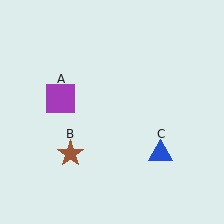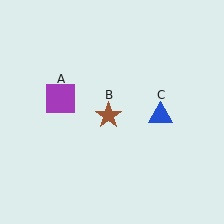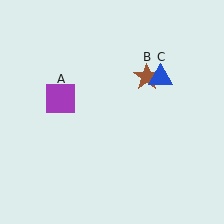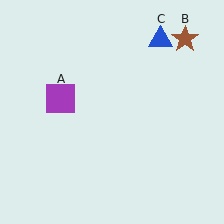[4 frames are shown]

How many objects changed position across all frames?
2 objects changed position: brown star (object B), blue triangle (object C).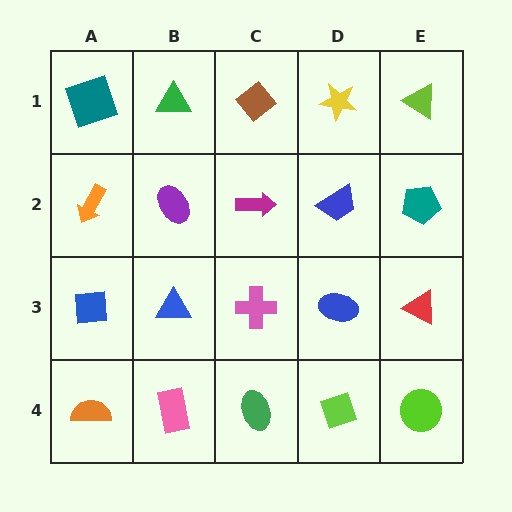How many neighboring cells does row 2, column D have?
4.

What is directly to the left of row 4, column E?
A lime diamond.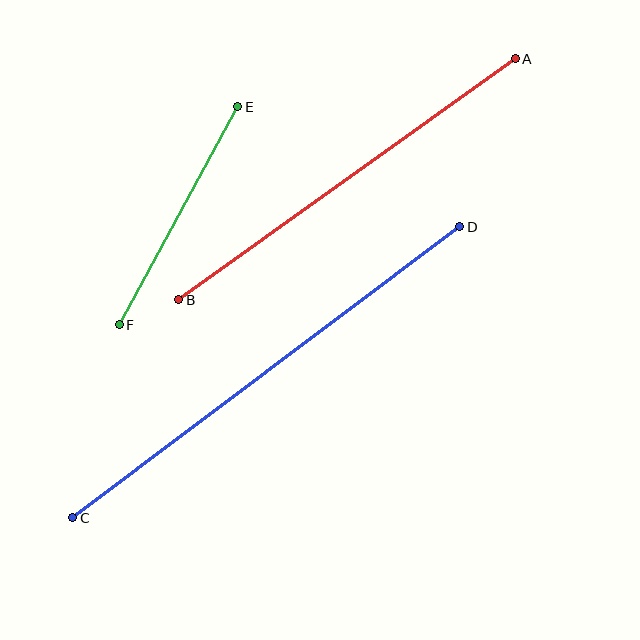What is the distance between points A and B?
The distance is approximately 414 pixels.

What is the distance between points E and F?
The distance is approximately 248 pixels.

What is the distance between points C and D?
The distance is approximately 484 pixels.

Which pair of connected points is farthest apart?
Points C and D are farthest apart.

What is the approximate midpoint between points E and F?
The midpoint is at approximately (178, 216) pixels.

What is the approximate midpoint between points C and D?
The midpoint is at approximately (266, 372) pixels.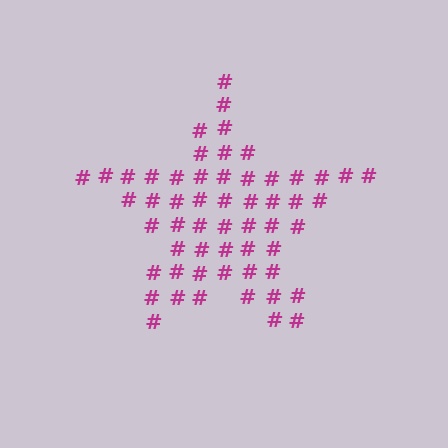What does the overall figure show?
The overall figure shows a star.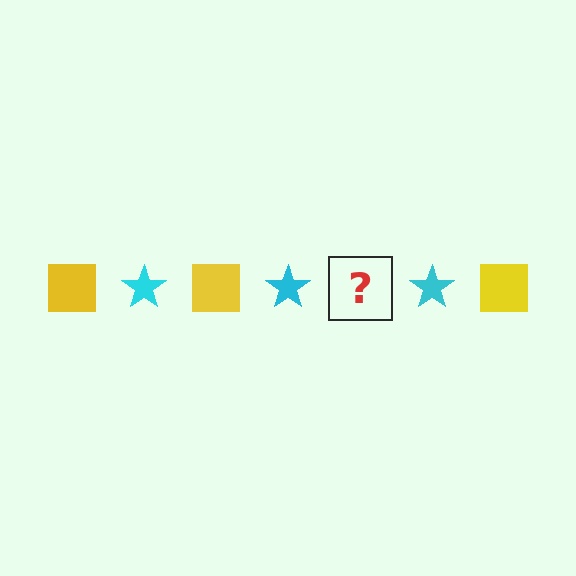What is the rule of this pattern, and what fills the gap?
The rule is that the pattern alternates between yellow square and cyan star. The gap should be filled with a yellow square.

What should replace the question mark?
The question mark should be replaced with a yellow square.